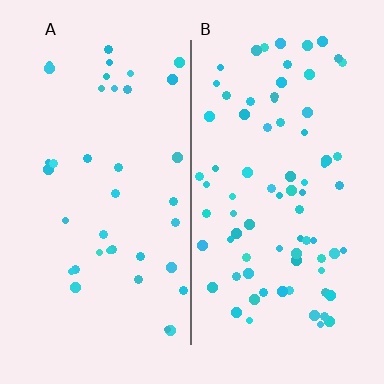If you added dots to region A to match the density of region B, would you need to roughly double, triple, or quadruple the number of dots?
Approximately double.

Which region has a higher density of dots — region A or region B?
B (the right).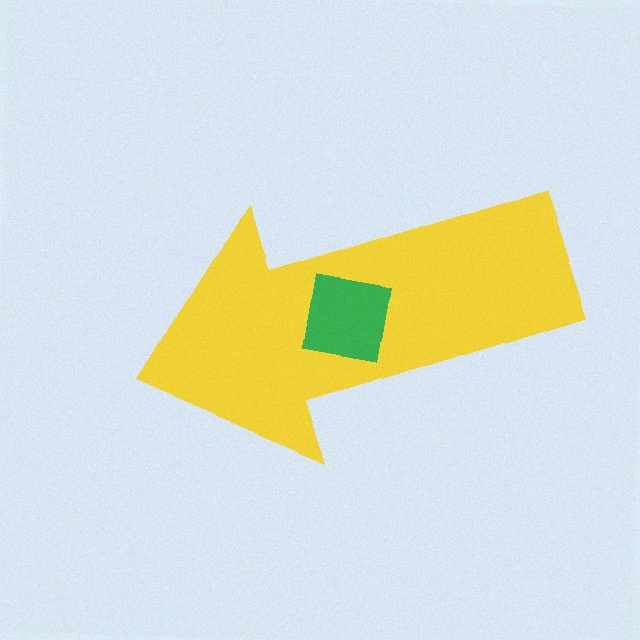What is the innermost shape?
The green square.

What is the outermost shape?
The yellow arrow.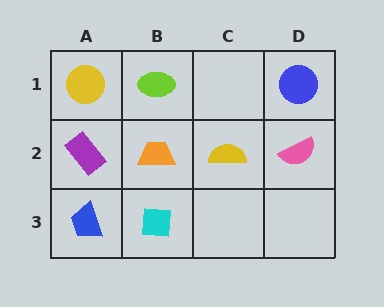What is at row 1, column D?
A blue circle.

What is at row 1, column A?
A yellow circle.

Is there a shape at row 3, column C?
No, that cell is empty.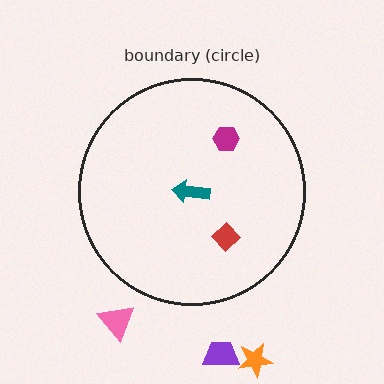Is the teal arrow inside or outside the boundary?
Inside.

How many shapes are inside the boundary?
3 inside, 3 outside.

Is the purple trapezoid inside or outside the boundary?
Outside.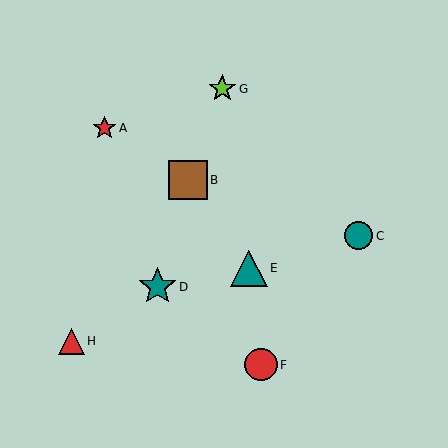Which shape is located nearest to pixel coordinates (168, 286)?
The teal star (labeled D) at (157, 287) is nearest to that location.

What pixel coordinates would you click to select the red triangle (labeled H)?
Click at (71, 341) to select the red triangle H.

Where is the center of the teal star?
The center of the teal star is at (157, 287).